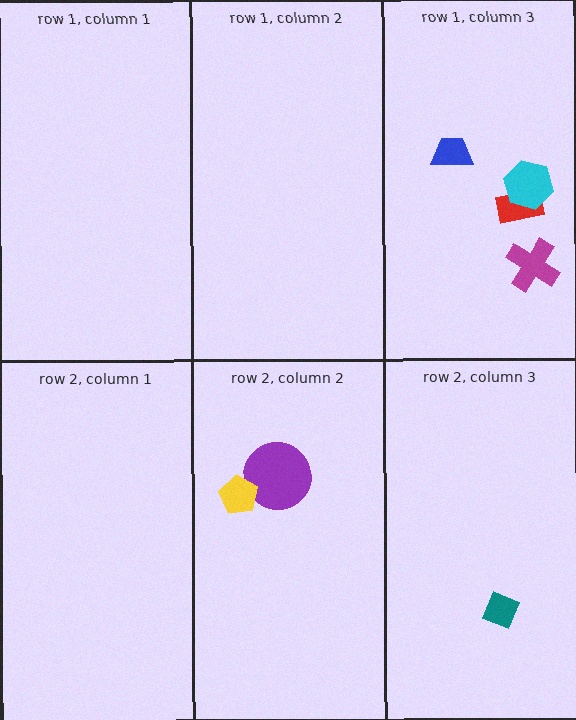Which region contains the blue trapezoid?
The row 1, column 3 region.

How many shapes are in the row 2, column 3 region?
1.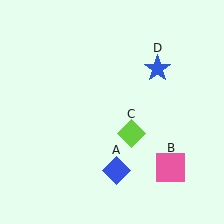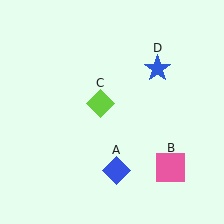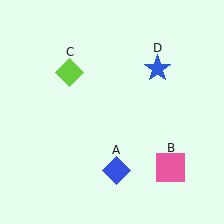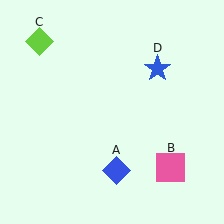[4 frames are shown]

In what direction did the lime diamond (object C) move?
The lime diamond (object C) moved up and to the left.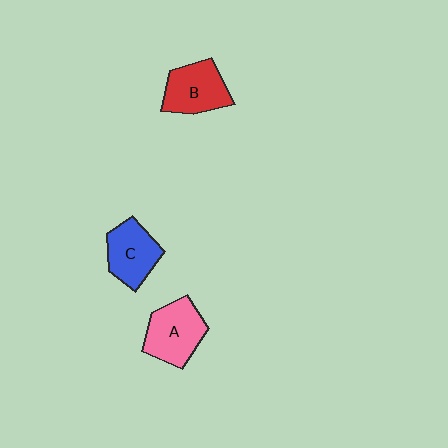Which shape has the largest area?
Shape A (pink).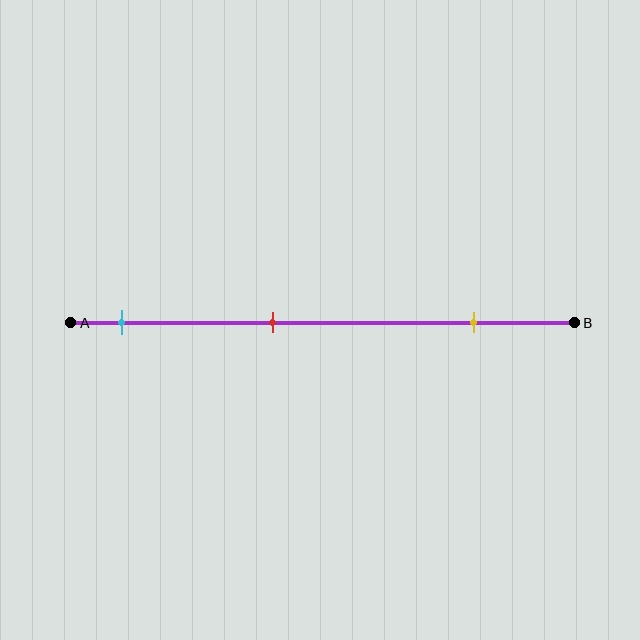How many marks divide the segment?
There are 3 marks dividing the segment.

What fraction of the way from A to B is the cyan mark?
The cyan mark is approximately 10% (0.1) of the way from A to B.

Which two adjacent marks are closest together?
The cyan and red marks are the closest adjacent pair.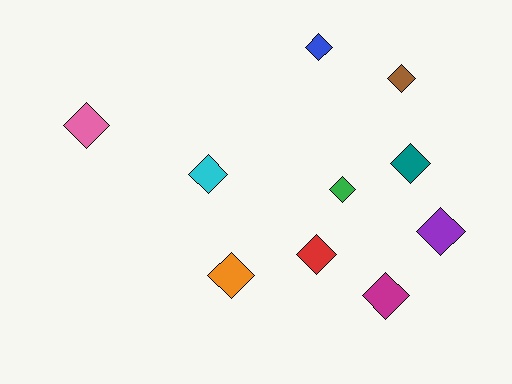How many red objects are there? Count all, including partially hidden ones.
There is 1 red object.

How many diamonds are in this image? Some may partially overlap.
There are 10 diamonds.